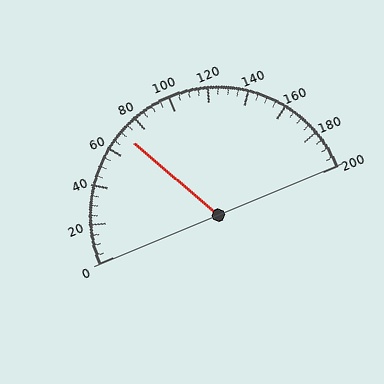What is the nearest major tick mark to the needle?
The nearest major tick mark is 80.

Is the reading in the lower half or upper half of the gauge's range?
The reading is in the lower half of the range (0 to 200).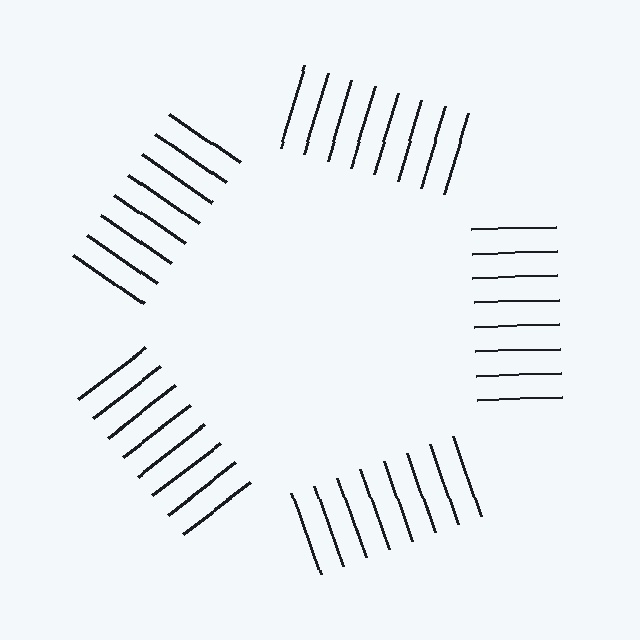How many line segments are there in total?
40 — 8 along each of the 5 edges.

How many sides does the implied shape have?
5 sides — the line-ends trace a pentagon.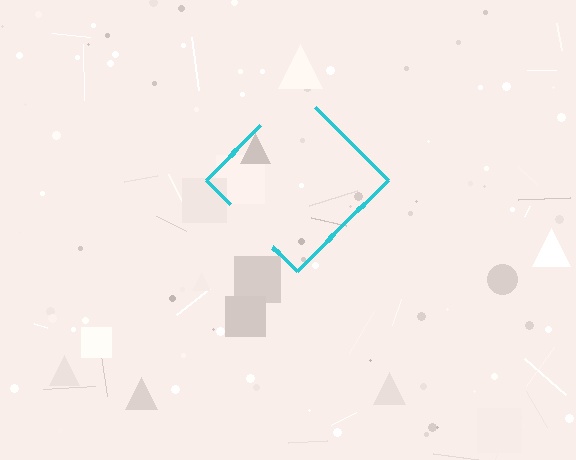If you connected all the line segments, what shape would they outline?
They would outline a diamond.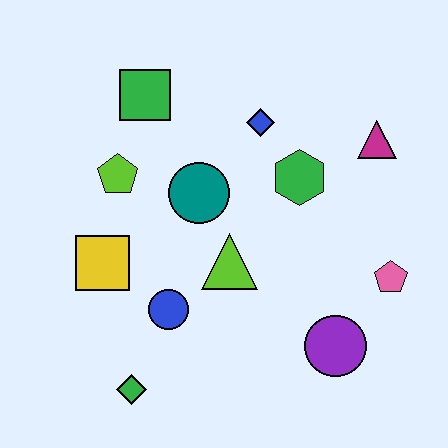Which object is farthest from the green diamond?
The magenta triangle is farthest from the green diamond.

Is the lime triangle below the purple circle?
No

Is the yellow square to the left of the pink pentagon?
Yes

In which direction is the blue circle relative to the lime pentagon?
The blue circle is below the lime pentagon.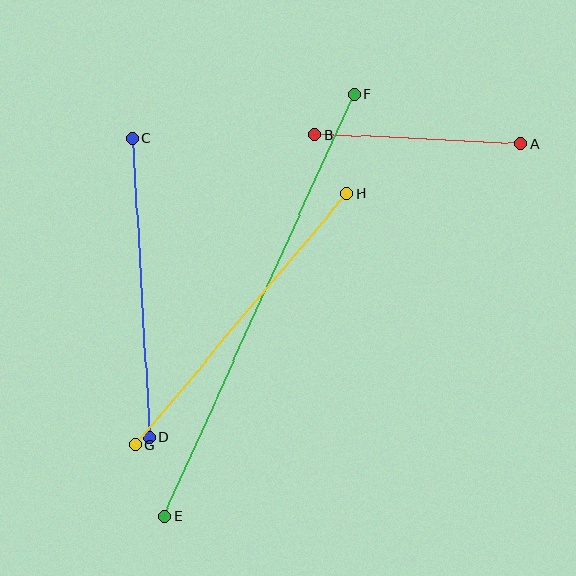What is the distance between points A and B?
The distance is approximately 206 pixels.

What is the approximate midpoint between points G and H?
The midpoint is at approximately (241, 319) pixels.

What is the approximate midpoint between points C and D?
The midpoint is at approximately (141, 288) pixels.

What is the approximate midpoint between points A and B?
The midpoint is at approximately (418, 139) pixels.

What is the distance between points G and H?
The distance is approximately 329 pixels.